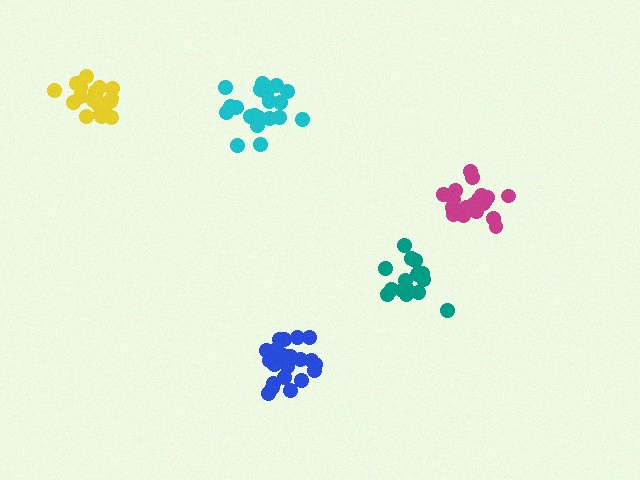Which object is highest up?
The yellow cluster is topmost.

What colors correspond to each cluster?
The clusters are colored: teal, blue, cyan, magenta, yellow.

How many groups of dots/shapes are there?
There are 5 groups.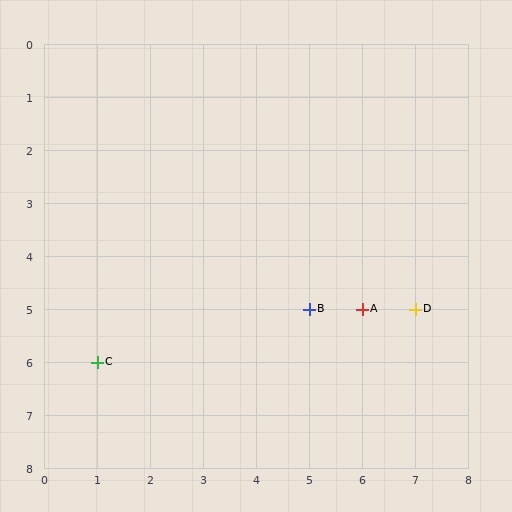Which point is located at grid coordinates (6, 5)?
Point A is at (6, 5).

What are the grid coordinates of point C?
Point C is at grid coordinates (1, 6).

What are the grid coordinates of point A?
Point A is at grid coordinates (6, 5).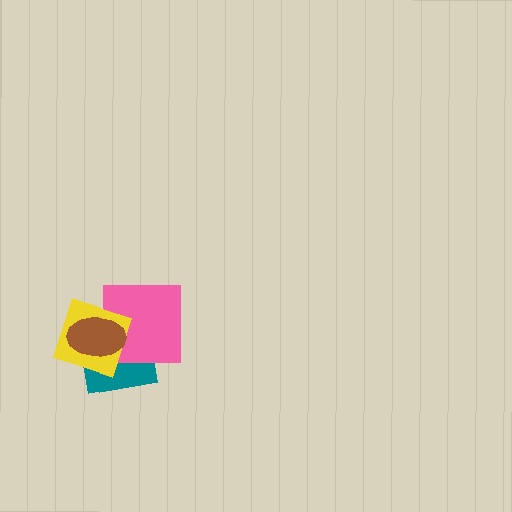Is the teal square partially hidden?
Yes, it is partially covered by another shape.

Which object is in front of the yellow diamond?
The brown ellipse is in front of the yellow diamond.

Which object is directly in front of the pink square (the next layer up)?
The yellow diamond is directly in front of the pink square.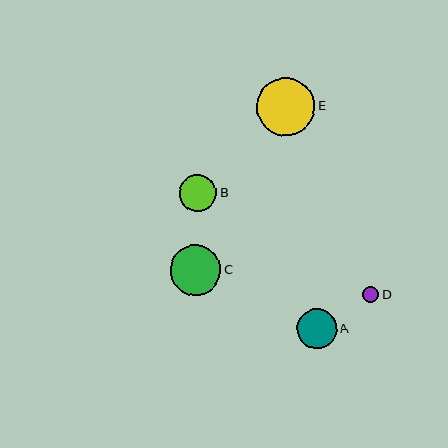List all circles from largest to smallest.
From largest to smallest: E, C, A, B, D.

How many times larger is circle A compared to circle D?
Circle A is approximately 2.4 times the size of circle D.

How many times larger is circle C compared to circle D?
Circle C is approximately 3.2 times the size of circle D.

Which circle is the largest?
Circle E is the largest with a size of approximately 58 pixels.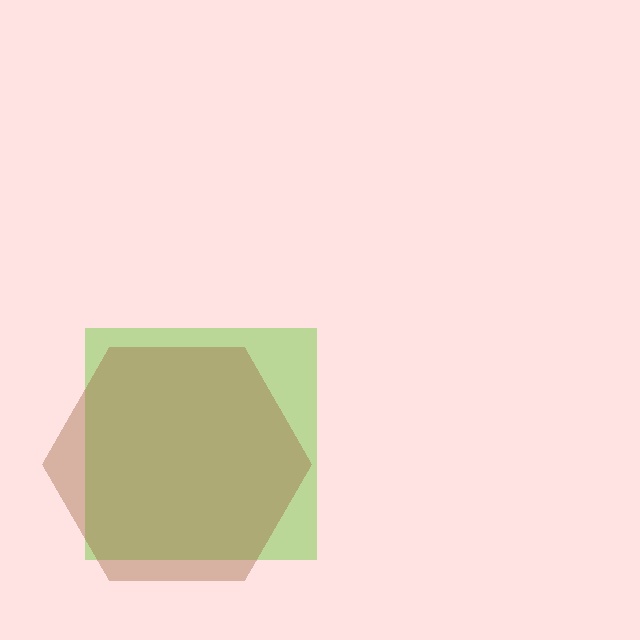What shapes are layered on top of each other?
The layered shapes are: a lime square, a brown hexagon.